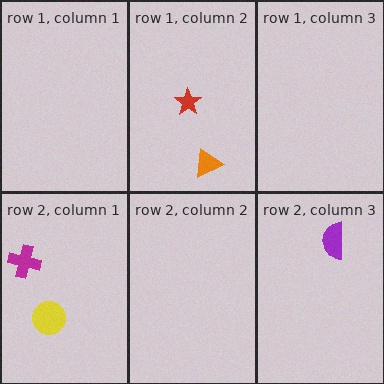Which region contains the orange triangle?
The row 1, column 2 region.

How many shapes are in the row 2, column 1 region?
2.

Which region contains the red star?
The row 1, column 2 region.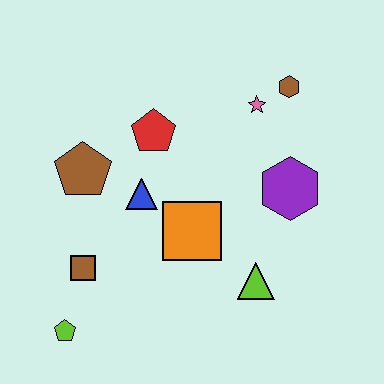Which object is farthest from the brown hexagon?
The lime pentagon is farthest from the brown hexagon.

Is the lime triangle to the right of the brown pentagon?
Yes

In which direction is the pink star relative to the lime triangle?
The pink star is above the lime triangle.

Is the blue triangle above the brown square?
Yes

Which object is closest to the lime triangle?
The orange square is closest to the lime triangle.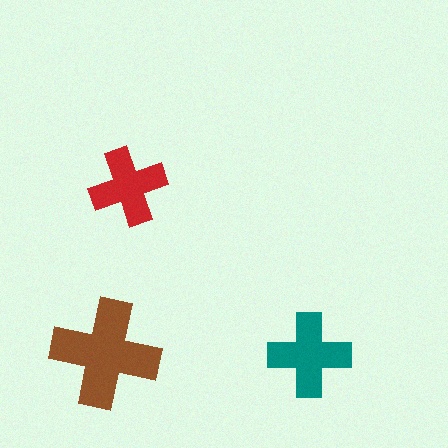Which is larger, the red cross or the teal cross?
The teal one.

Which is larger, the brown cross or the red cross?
The brown one.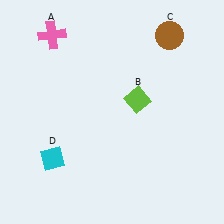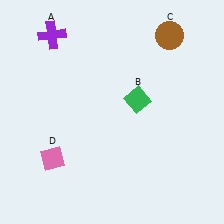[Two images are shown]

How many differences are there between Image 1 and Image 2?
There are 3 differences between the two images.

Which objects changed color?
A changed from pink to purple. B changed from lime to green. D changed from cyan to pink.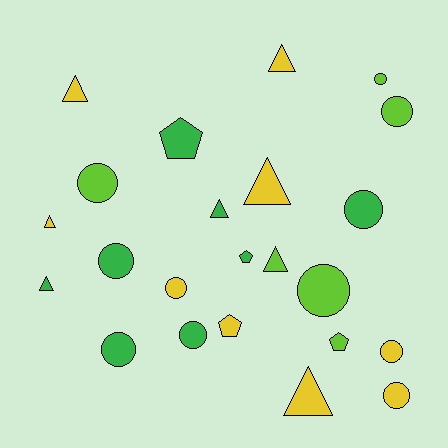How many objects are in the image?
There are 23 objects.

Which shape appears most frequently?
Circle, with 11 objects.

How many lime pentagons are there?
There is 1 lime pentagon.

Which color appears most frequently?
Yellow, with 9 objects.